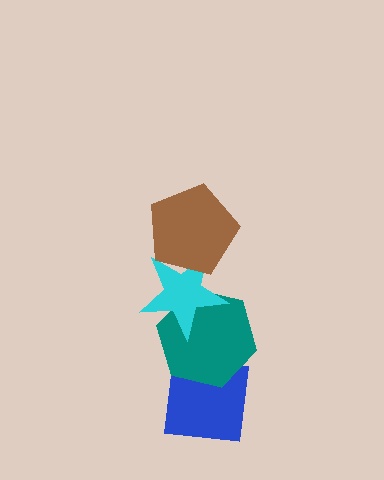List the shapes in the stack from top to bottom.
From top to bottom: the brown pentagon, the cyan star, the teal hexagon, the blue square.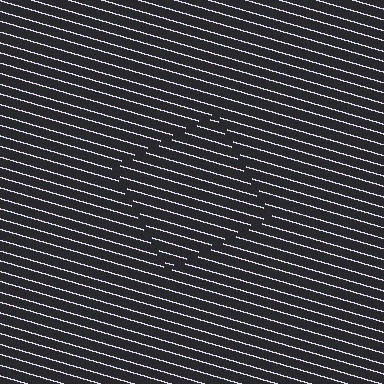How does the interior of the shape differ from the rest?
The interior of the shape contains the same grating, shifted by half a period — the contour is defined by the phase discontinuity where line-ends from the inner and outer gratings abut.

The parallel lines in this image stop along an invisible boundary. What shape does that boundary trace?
An illusory square. The interior of the shape contains the same grating, shifted by half a period — the contour is defined by the phase discontinuity where line-ends from the inner and outer gratings abut.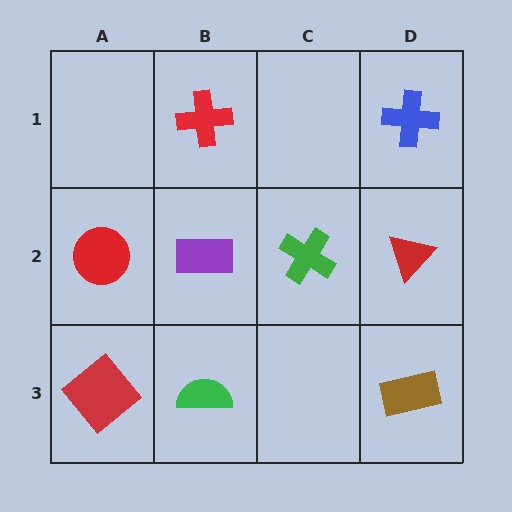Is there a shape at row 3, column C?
No, that cell is empty.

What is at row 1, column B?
A red cross.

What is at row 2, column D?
A red triangle.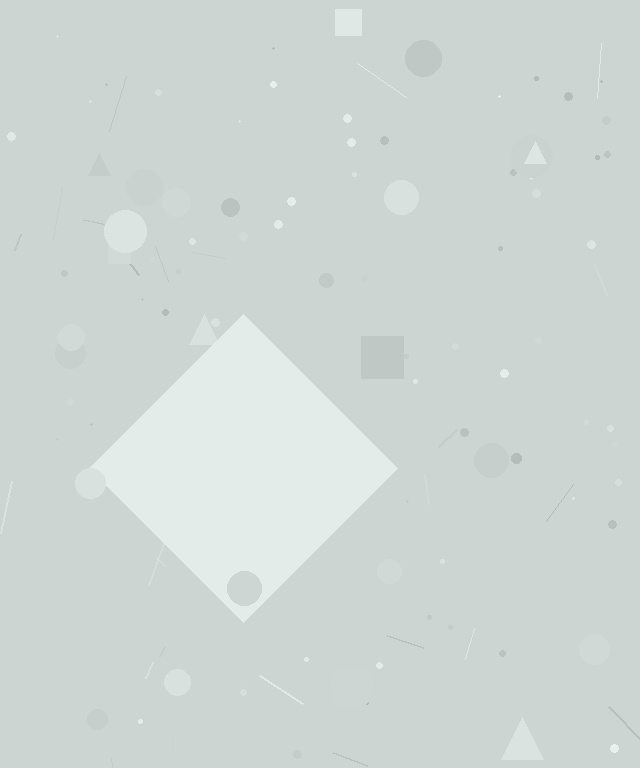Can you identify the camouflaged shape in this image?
The camouflaged shape is a diamond.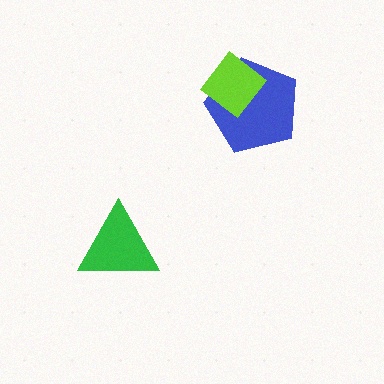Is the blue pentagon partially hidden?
Yes, it is partially covered by another shape.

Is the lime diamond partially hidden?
No, no other shape covers it.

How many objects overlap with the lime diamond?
1 object overlaps with the lime diamond.